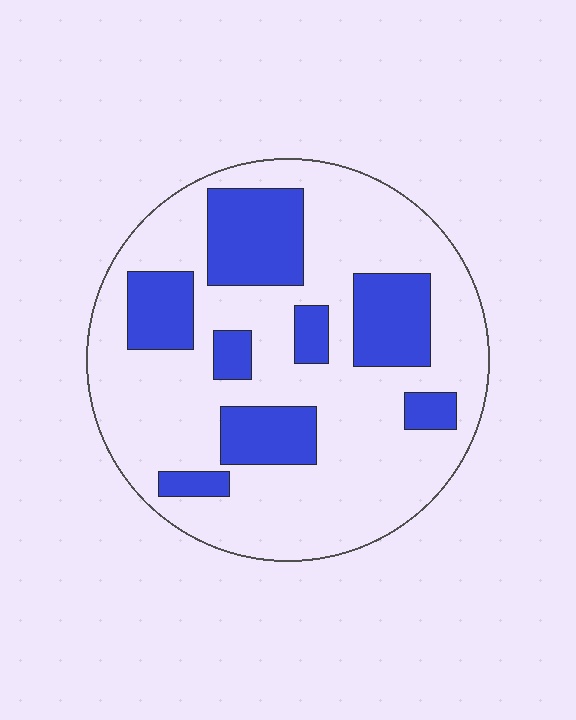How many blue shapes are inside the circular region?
8.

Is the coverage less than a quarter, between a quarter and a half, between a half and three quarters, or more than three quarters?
Between a quarter and a half.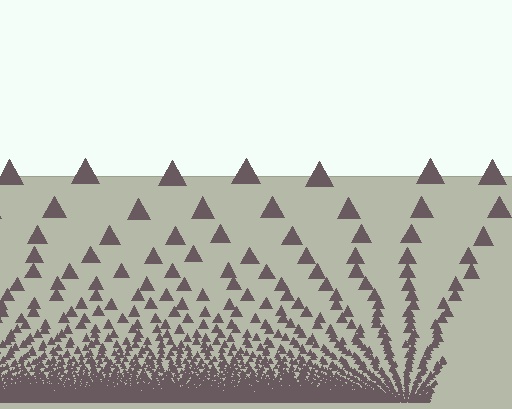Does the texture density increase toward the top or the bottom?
Density increases toward the bottom.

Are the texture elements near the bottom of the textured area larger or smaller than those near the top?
Smaller. The gradient is inverted — elements near the bottom are smaller and denser.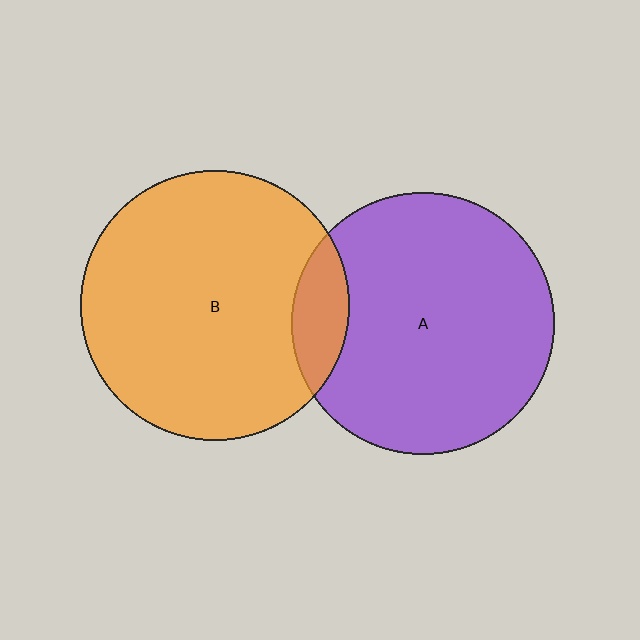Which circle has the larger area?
Circle B (orange).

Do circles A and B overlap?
Yes.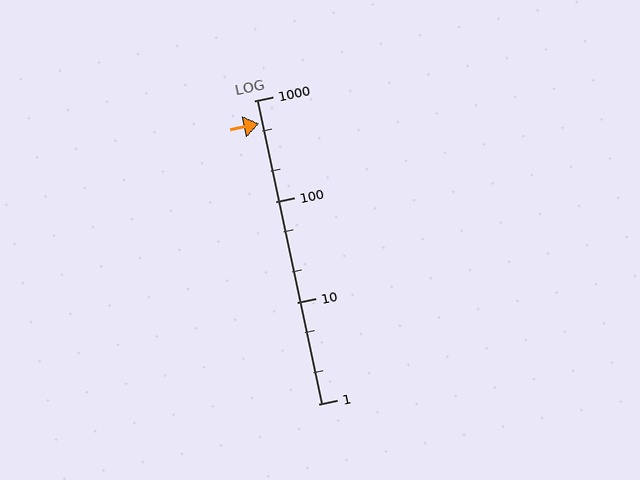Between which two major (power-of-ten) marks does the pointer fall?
The pointer is between 100 and 1000.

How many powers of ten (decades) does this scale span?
The scale spans 3 decades, from 1 to 1000.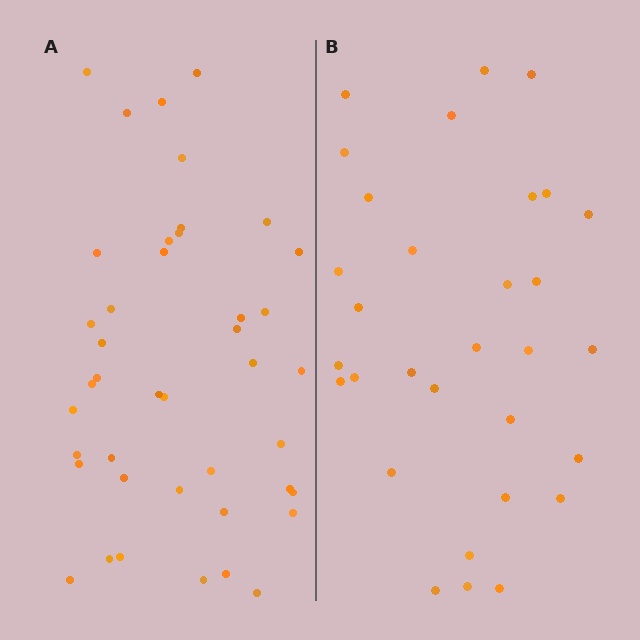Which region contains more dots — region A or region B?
Region A (the left region) has more dots.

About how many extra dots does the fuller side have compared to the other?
Region A has roughly 12 or so more dots than region B.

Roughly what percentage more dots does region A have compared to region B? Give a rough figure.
About 35% more.